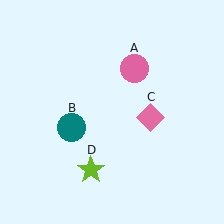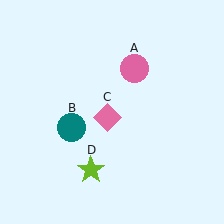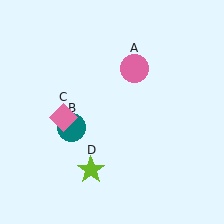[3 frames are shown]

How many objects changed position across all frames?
1 object changed position: pink diamond (object C).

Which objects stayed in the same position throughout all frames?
Pink circle (object A) and teal circle (object B) and lime star (object D) remained stationary.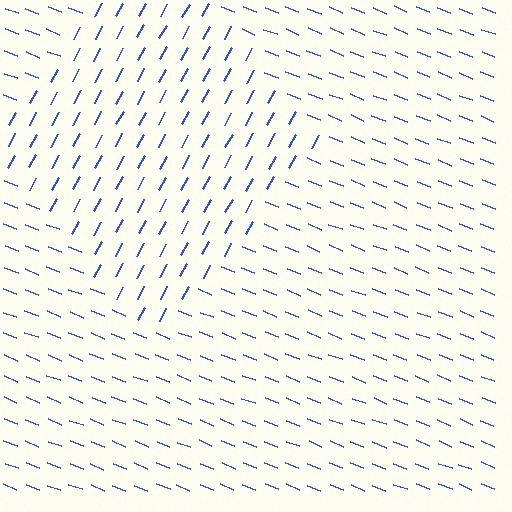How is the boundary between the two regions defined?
The boundary is defined purely by a change in line orientation (approximately 83 degrees difference). All lines are the same color and thickness.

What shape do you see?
I see a diamond.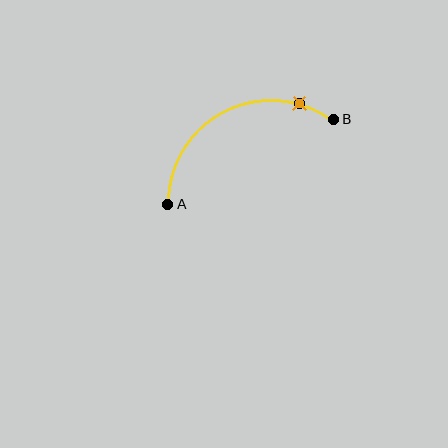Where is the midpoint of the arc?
The arc midpoint is the point on the curve farthest from the straight line joining A and B. It sits above that line.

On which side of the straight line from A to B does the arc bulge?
The arc bulges above the straight line connecting A and B.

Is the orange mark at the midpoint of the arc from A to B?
No. The orange mark lies on the arc but is closer to endpoint B. The arc midpoint would be at the point on the curve equidistant along the arc from both A and B.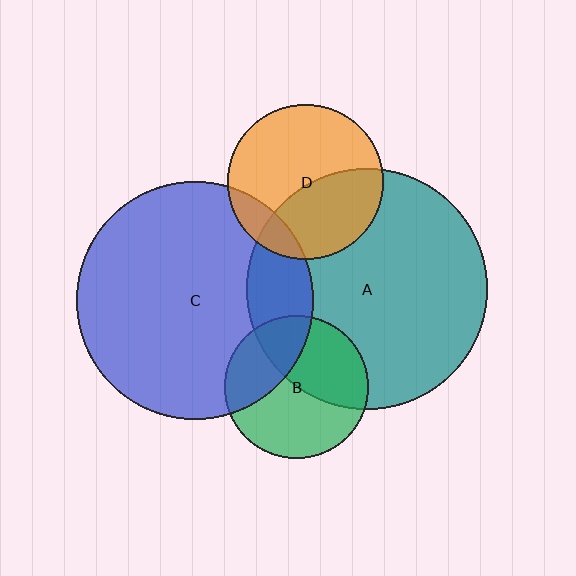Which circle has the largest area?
Circle A (teal).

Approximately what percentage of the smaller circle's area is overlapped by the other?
Approximately 15%.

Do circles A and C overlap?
Yes.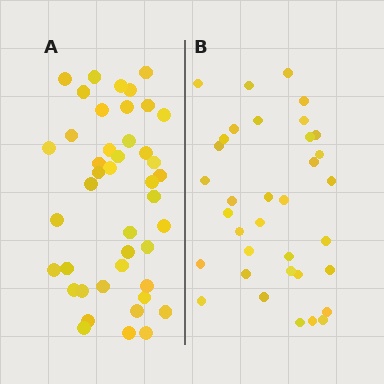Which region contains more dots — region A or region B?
Region A (the left region) has more dots.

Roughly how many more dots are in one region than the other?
Region A has roughly 8 or so more dots than region B.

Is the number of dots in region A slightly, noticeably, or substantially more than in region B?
Region A has only slightly more — the two regions are fairly close. The ratio is roughly 1.2 to 1.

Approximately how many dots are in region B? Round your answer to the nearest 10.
About 40 dots. (The exact count is 35, which rounds to 40.)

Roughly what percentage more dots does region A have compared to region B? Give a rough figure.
About 25% more.